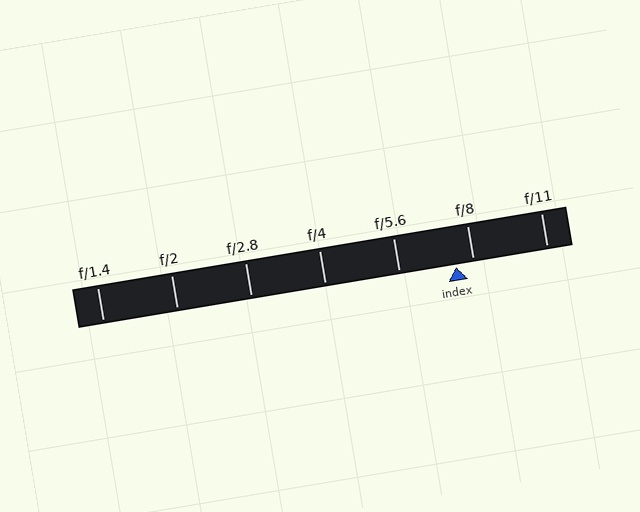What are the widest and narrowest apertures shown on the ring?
The widest aperture shown is f/1.4 and the narrowest is f/11.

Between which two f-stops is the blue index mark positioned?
The index mark is between f/5.6 and f/8.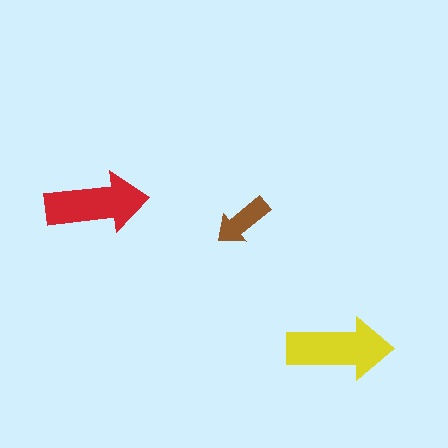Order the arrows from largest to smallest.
the yellow one, the red one, the brown one.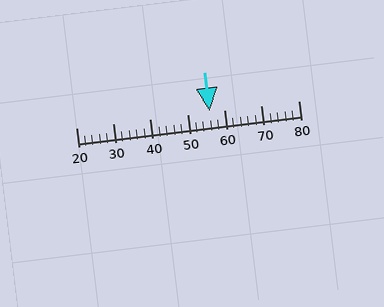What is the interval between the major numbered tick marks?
The major tick marks are spaced 10 units apart.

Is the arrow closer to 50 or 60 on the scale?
The arrow is closer to 60.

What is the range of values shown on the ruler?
The ruler shows values from 20 to 80.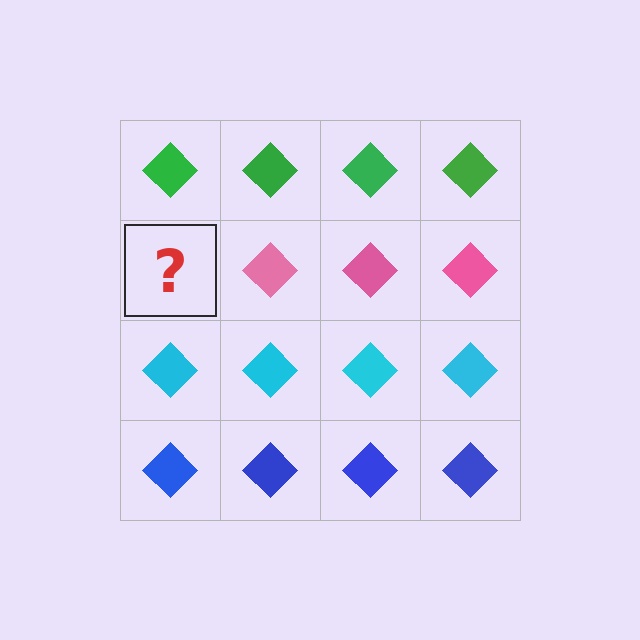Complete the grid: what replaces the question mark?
The question mark should be replaced with a pink diamond.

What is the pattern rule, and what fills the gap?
The rule is that each row has a consistent color. The gap should be filled with a pink diamond.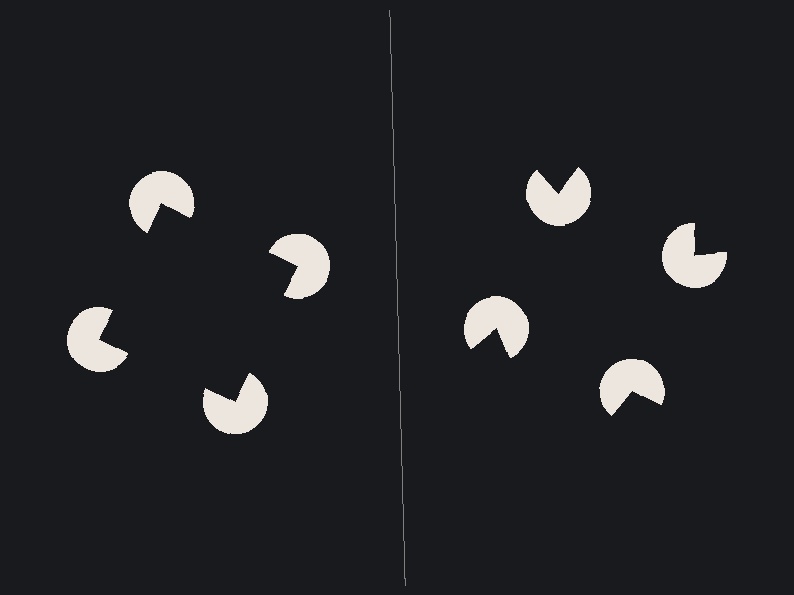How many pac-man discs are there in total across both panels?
8 — 4 on each side.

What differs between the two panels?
The pac-man discs are positioned identically on both sides; only the wedge orientations differ. On the left they align to a square; on the right they are misaligned.